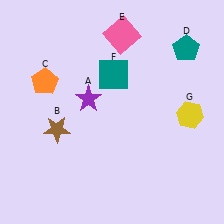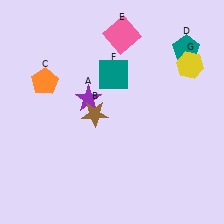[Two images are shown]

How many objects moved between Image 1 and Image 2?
2 objects moved between the two images.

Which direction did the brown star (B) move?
The brown star (B) moved right.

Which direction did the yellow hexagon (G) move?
The yellow hexagon (G) moved up.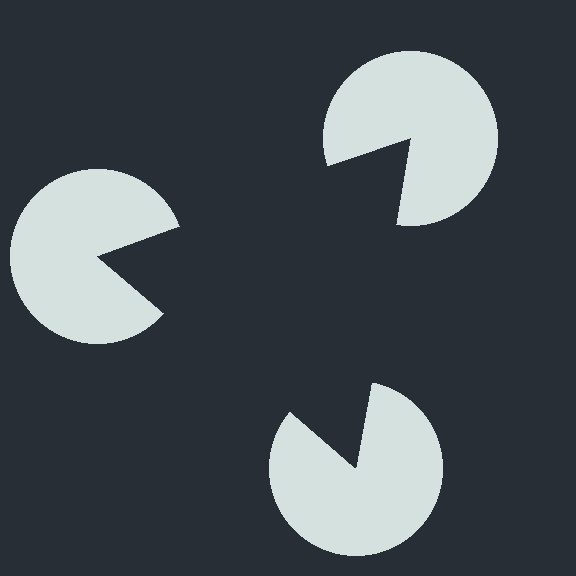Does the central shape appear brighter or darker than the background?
It typically appears slightly darker than the background, even though no actual brightness change is drawn.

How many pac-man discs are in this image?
There are 3 — one at each vertex of the illusory triangle.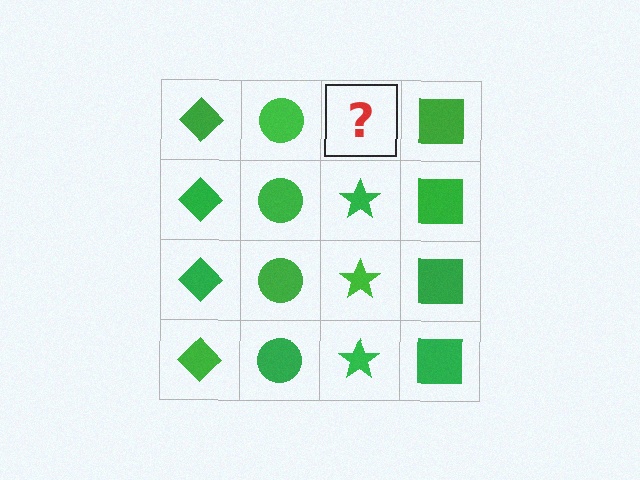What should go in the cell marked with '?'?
The missing cell should contain a green star.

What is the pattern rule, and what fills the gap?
The rule is that each column has a consistent shape. The gap should be filled with a green star.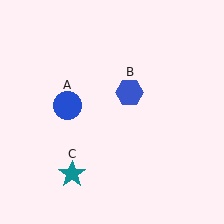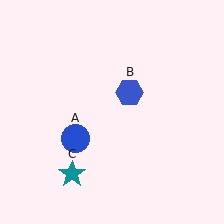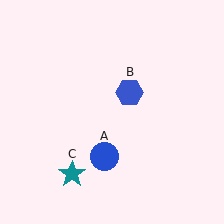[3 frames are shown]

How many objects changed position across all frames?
1 object changed position: blue circle (object A).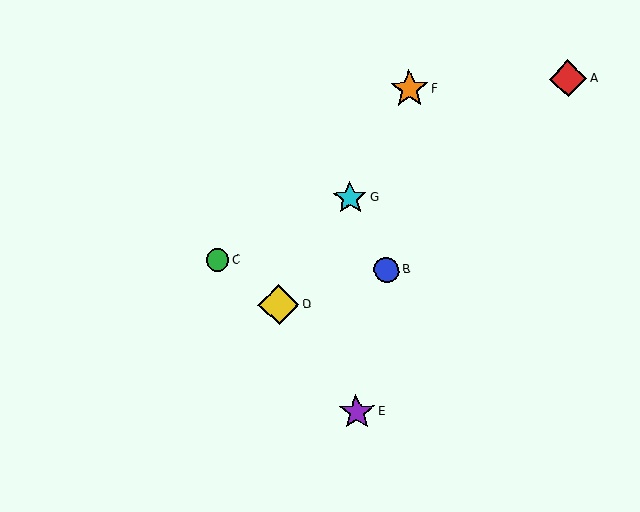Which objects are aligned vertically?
Objects E, G are aligned vertically.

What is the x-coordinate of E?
Object E is at x≈357.